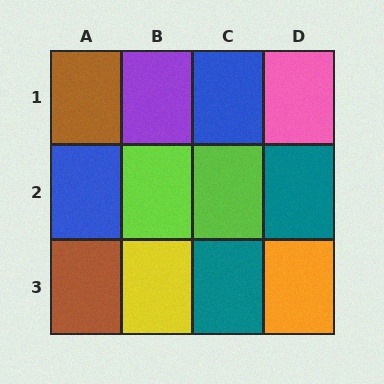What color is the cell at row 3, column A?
Brown.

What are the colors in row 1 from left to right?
Brown, purple, blue, pink.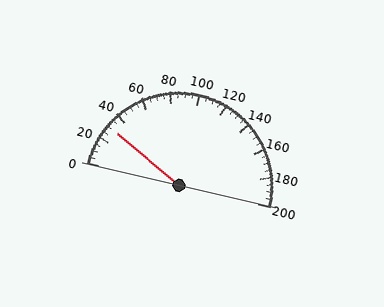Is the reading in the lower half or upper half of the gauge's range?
The reading is in the lower half of the range (0 to 200).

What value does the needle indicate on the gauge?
The needle indicates approximately 30.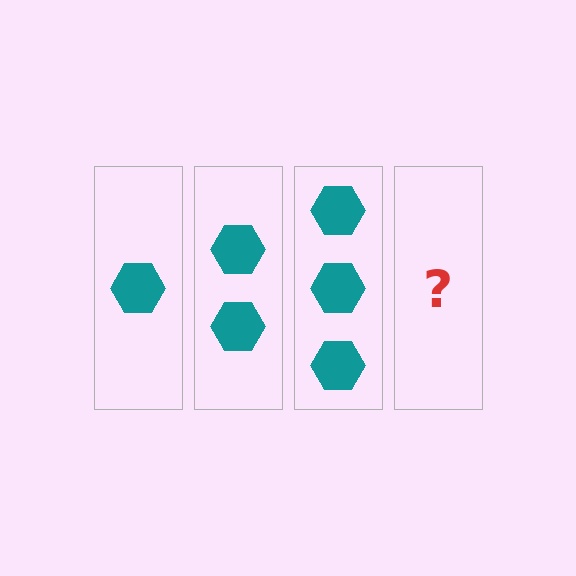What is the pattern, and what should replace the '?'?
The pattern is that each step adds one more hexagon. The '?' should be 4 hexagons.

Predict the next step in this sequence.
The next step is 4 hexagons.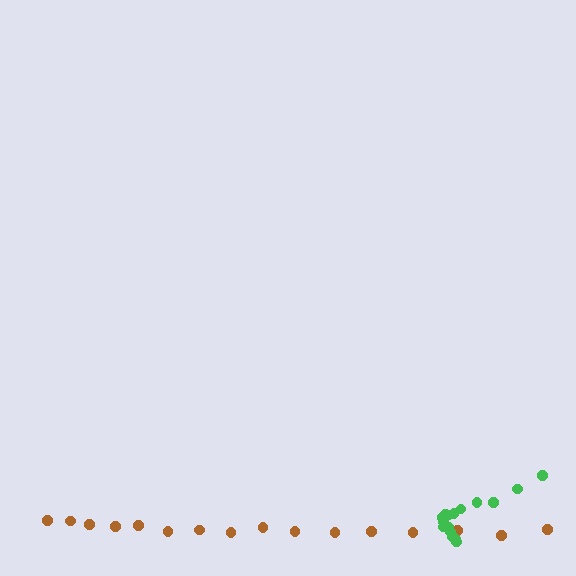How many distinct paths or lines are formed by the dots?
There are 2 distinct paths.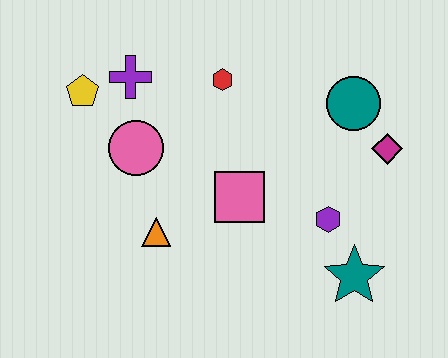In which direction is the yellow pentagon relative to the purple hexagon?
The yellow pentagon is to the left of the purple hexagon.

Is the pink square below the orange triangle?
No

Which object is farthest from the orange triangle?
The magenta diamond is farthest from the orange triangle.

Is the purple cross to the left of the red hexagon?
Yes